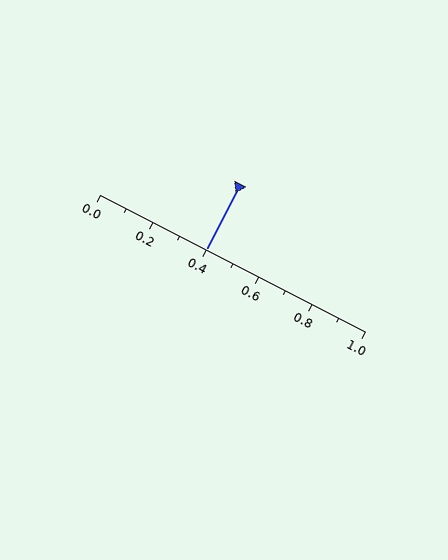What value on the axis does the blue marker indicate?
The marker indicates approximately 0.4.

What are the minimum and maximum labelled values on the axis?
The axis runs from 0.0 to 1.0.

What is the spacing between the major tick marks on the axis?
The major ticks are spaced 0.2 apart.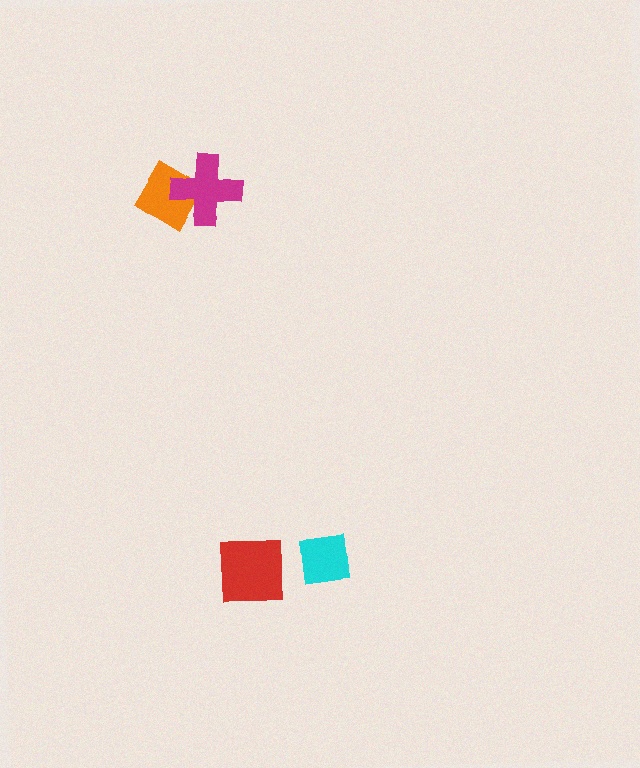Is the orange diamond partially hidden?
Yes, it is partially covered by another shape.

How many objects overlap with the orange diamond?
1 object overlaps with the orange diamond.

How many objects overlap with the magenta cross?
1 object overlaps with the magenta cross.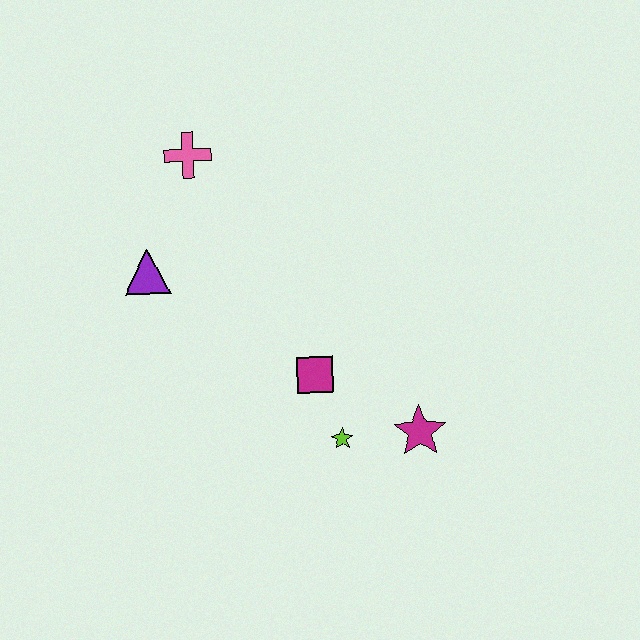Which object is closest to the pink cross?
The purple triangle is closest to the pink cross.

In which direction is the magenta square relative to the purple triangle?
The magenta square is to the right of the purple triangle.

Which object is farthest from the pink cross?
The magenta star is farthest from the pink cross.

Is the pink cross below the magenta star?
No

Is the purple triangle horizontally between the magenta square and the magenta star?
No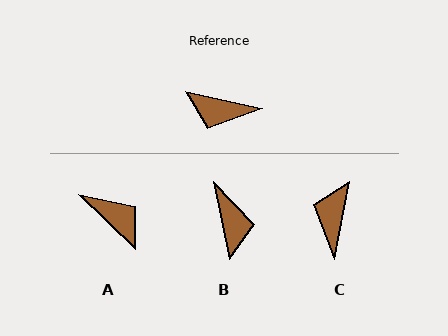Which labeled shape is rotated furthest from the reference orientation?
A, about 148 degrees away.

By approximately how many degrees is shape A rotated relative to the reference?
Approximately 148 degrees counter-clockwise.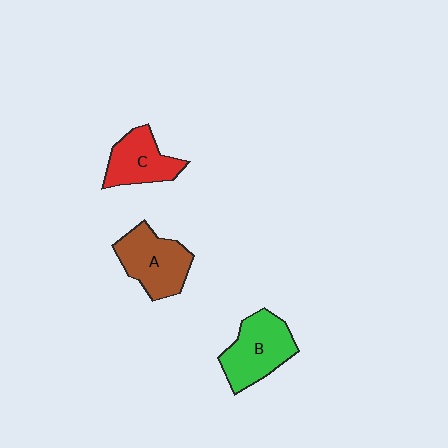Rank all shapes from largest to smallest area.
From largest to smallest: B (green), A (brown), C (red).